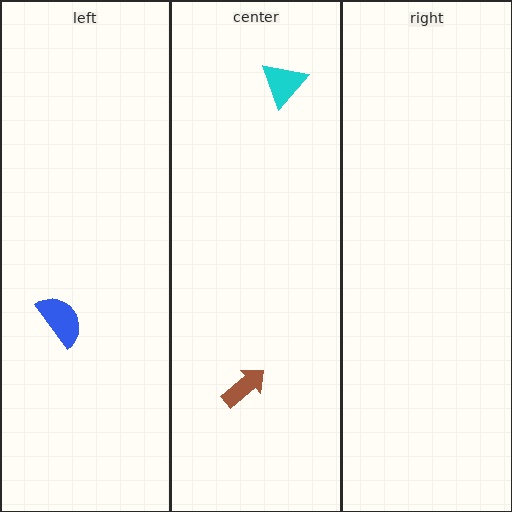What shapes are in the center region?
The cyan triangle, the brown arrow.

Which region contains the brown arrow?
The center region.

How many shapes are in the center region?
2.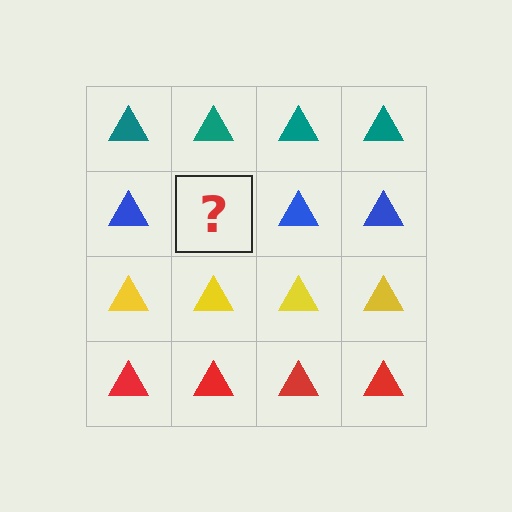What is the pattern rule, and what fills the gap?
The rule is that each row has a consistent color. The gap should be filled with a blue triangle.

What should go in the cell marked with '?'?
The missing cell should contain a blue triangle.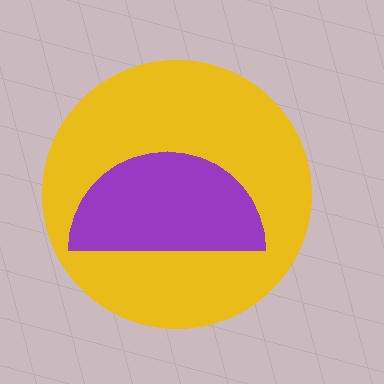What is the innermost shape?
The purple semicircle.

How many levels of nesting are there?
2.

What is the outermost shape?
The yellow circle.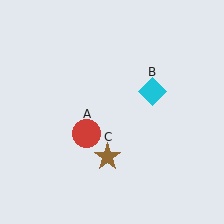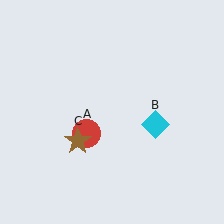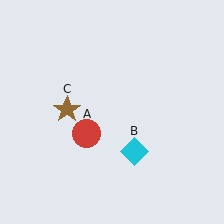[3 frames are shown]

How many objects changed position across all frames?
2 objects changed position: cyan diamond (object B), brown star (object C).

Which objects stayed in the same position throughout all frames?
Red circle (object A) remained stationary.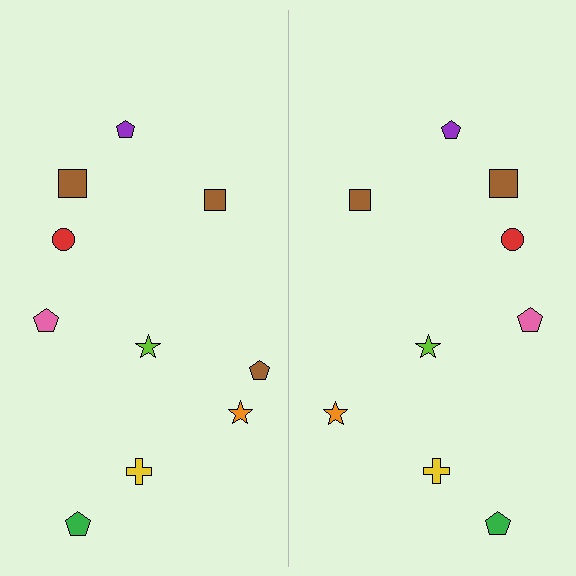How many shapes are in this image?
There are 19 shapes in this image.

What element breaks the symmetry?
A brown pentagon is missing from the right side.